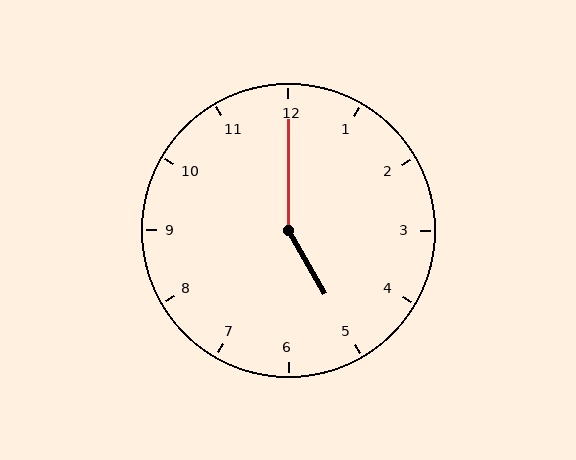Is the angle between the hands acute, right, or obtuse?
It is obtuse.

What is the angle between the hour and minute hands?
Approximately 150 degrees.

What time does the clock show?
5:00.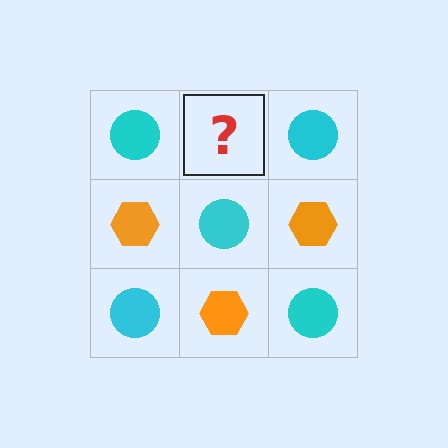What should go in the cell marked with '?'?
The missing cell should contain an orange hexagon.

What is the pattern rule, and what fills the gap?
The rule is that it alternates cyan circle and orange hexagon in a checkerboard pattern. The gap should be filled with an orange hexagon.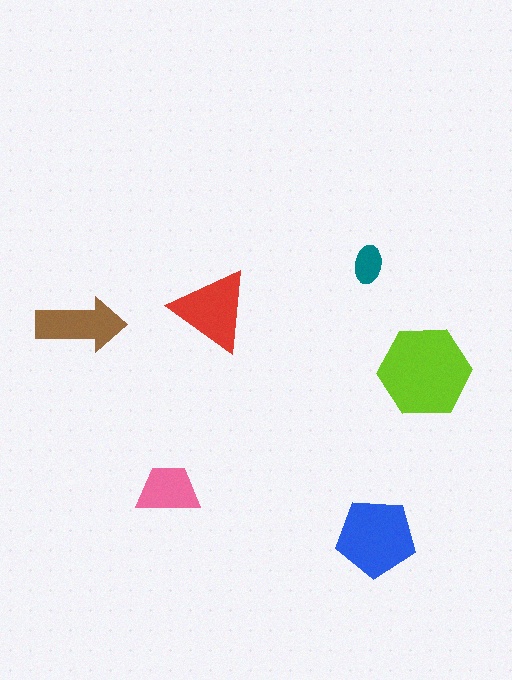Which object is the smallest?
The teal ellipse.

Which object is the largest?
The lime hexagon.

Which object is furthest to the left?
The brown arrow is leftmost.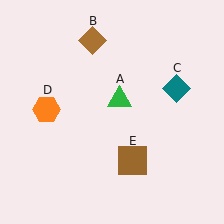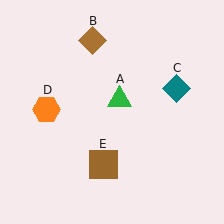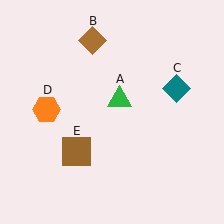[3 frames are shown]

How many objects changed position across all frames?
1 object changed position: brown square (object E).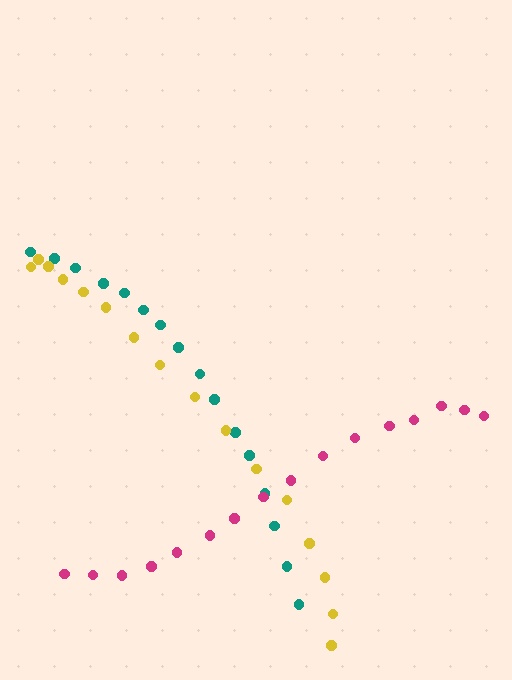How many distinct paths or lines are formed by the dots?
There are 3 distinct paths.